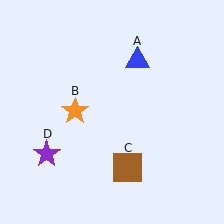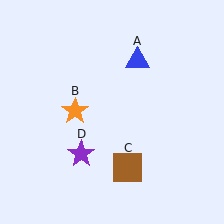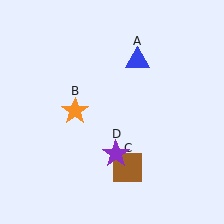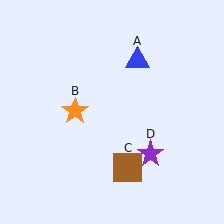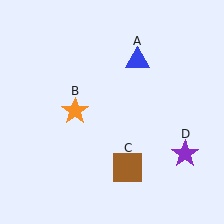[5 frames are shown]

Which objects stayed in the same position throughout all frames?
Blue triangle (object A) and orange star (object B) and brown square (object C) remained stationary.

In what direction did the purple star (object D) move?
The purple star (object D) moved right.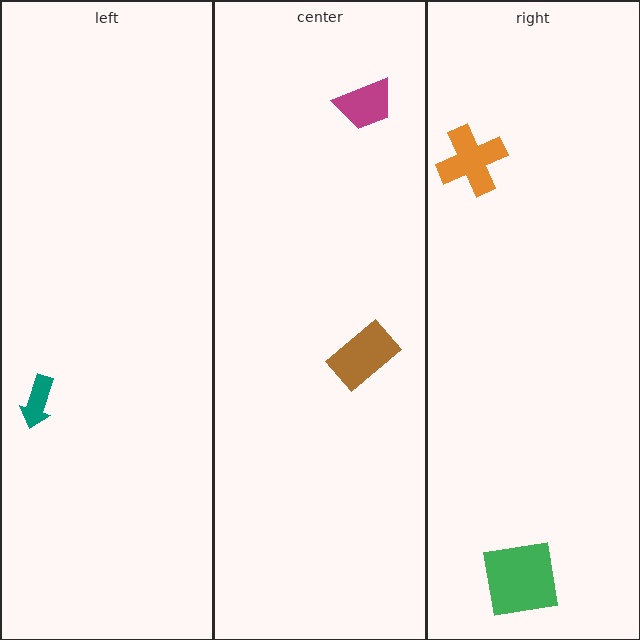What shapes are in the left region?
The teal arrow.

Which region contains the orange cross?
The right region.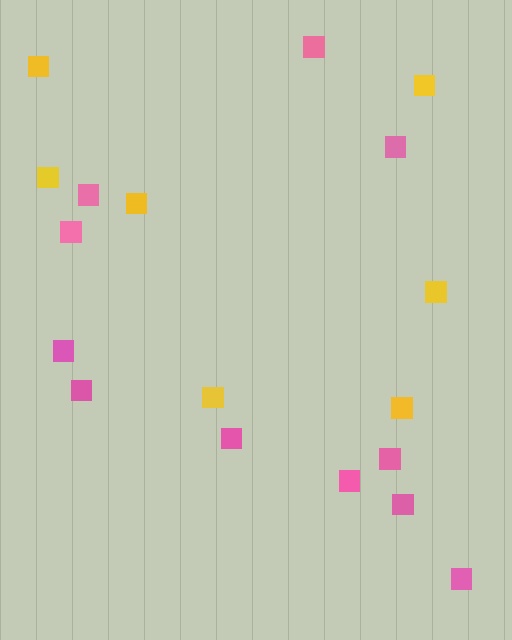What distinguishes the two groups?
There are 2 groups: one group of yellow squares (7) and one group of pink squares (11).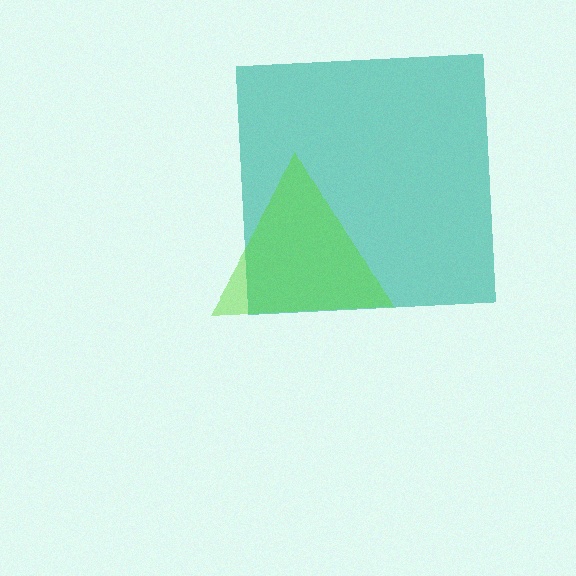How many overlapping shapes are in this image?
There are 2 overlapping shapes in the image.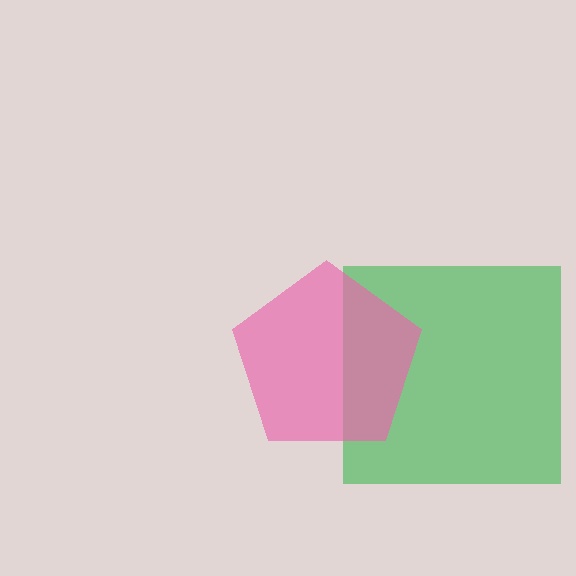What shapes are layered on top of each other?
The layered shapes are: a green square, a pink pentagon.